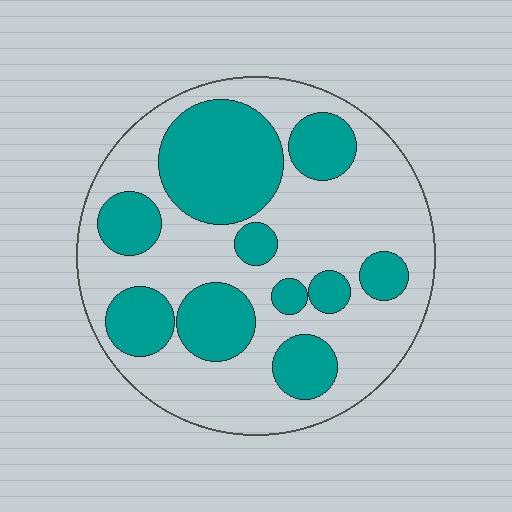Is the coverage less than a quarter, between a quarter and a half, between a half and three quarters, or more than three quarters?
Between a quarter and a half.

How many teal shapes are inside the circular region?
10.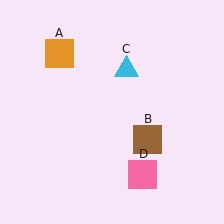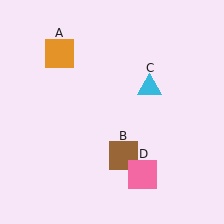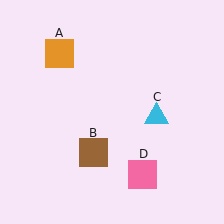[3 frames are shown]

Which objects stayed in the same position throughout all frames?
Orange square (object A) and pink square (object D) remained stationary.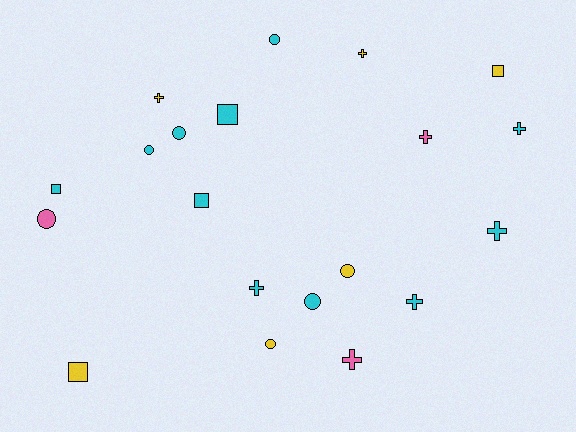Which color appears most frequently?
Cyan, with 11 objects.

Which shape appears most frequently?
Cross, with 8 objects.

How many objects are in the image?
There are 20 objects.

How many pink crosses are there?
There are 2 pink crosses.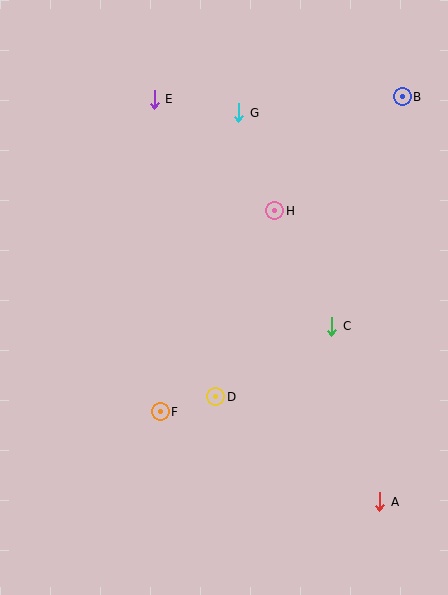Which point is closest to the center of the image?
Point D at (216, 397) is closest to the center.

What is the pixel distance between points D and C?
The distance between D and C is 136 pixels.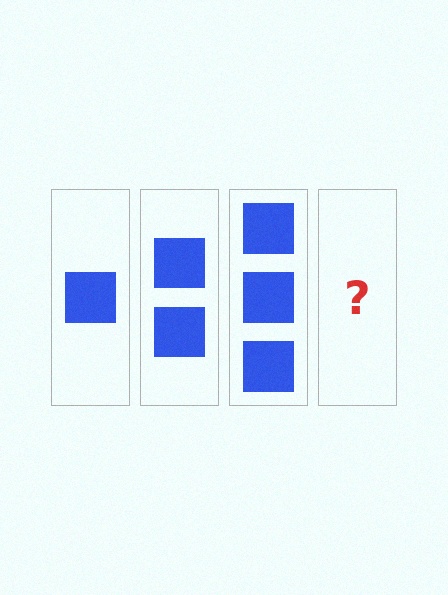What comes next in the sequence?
The next element should be 4 squares.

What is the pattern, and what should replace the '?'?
The pattern is that each step adds one more square. The '?' should be 4 squares.